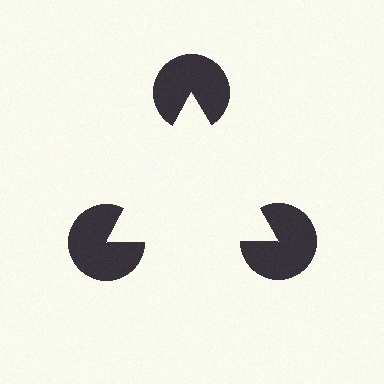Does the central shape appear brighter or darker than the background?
It typically appears slightly brighter than the background, even though no actual brightness change is drawn.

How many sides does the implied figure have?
3 sides.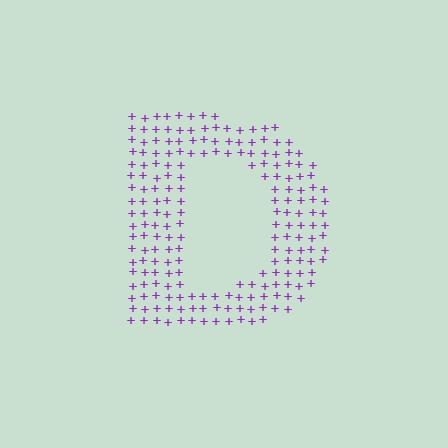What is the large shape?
The large shape is the letter D.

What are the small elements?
The small elements are plus signs.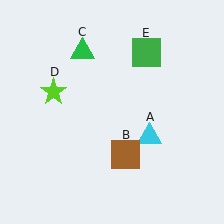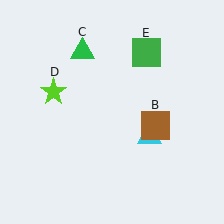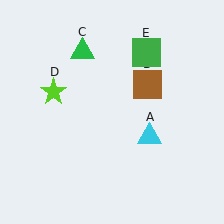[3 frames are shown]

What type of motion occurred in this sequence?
The brown square (object B) rotated counterclockwise around the center of the scene.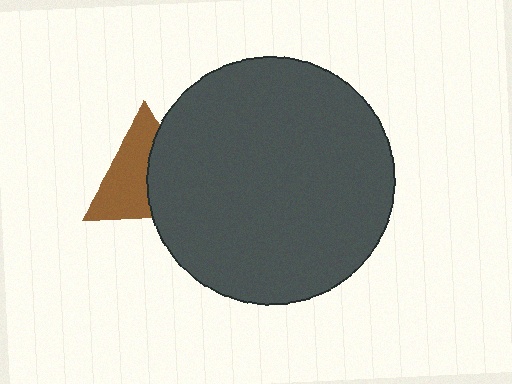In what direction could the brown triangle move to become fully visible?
The brown triangle could move left. That would shift it out from behind the dark gray circle entirely.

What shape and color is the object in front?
The object in front is a dark gray circle.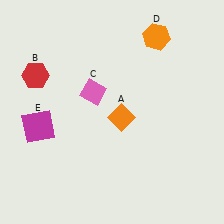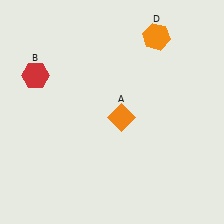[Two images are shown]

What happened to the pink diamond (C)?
The pink diamond (C) was removed in Image 2. It was in the top-left area of Image 1.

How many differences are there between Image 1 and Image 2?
There are 2 differences between the two images.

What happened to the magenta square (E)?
The magenta square (E) was removed in Image 2. It was in the bottom-left area of Image 1.